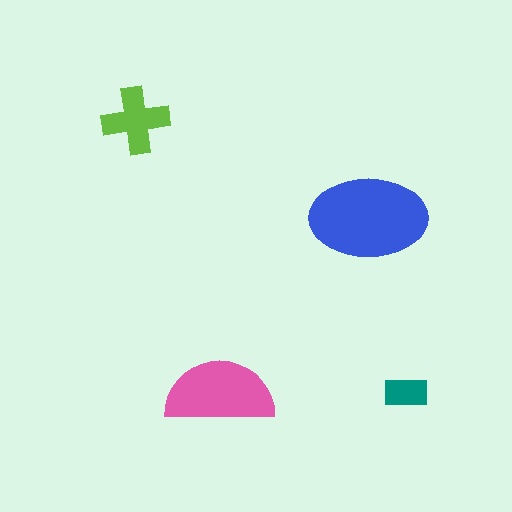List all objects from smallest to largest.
The teal rectangle, the lime cross, the pink semicircle, the blue ellipse.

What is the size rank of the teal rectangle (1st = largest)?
4th.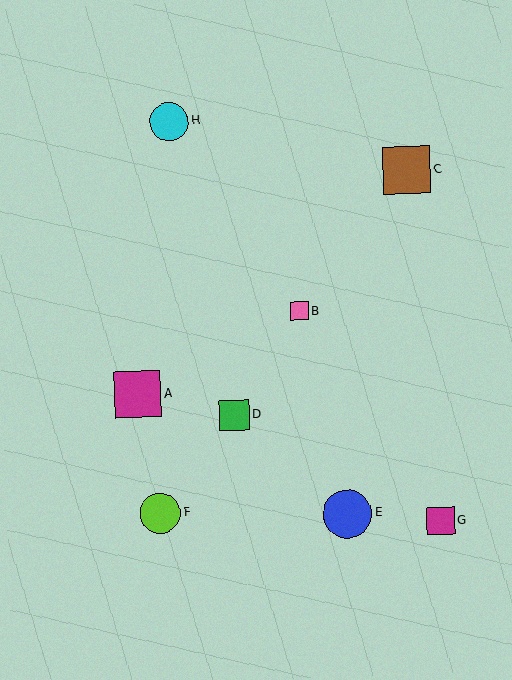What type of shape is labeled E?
Shape E is a blue circle.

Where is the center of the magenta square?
The center of the magenta square is at (138, 394).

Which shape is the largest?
The blue circle (labeled E) is the largest.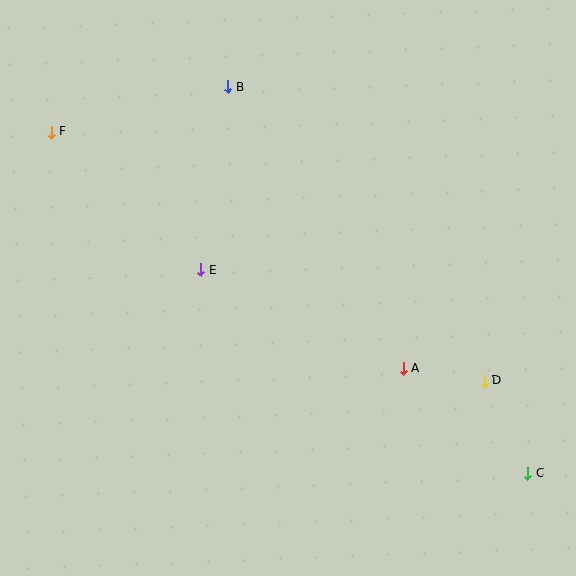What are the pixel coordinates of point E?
Point E is at (201, 270).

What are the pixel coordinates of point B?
Point B is at (228, 87).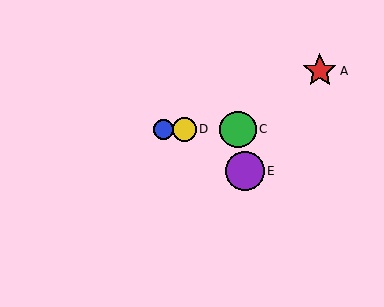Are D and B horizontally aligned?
Yes, both are at y≈129.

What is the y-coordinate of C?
Object C is at y≈129.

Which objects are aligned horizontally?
Objects B, C, D are aligned horizontally.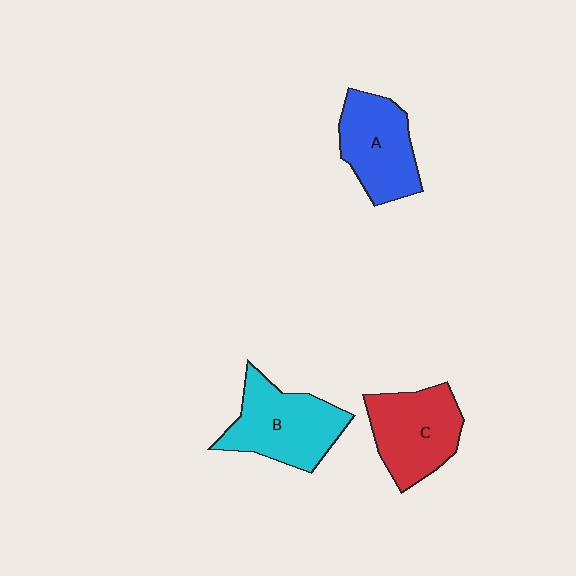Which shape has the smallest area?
Shape A (blue).